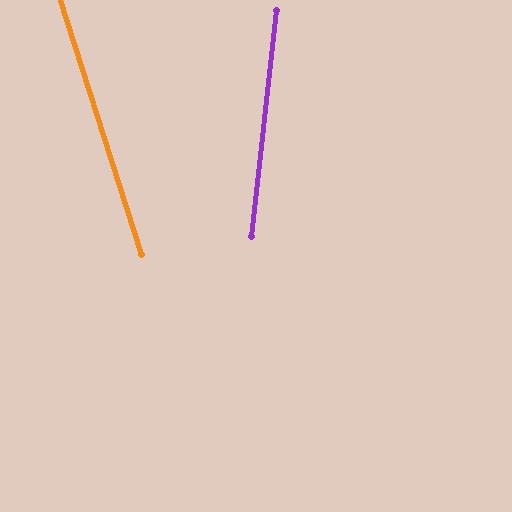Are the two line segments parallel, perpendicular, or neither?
Neither parallel nor perpendicular — they differ by about 24°.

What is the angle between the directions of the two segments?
Approximately 24 degrees.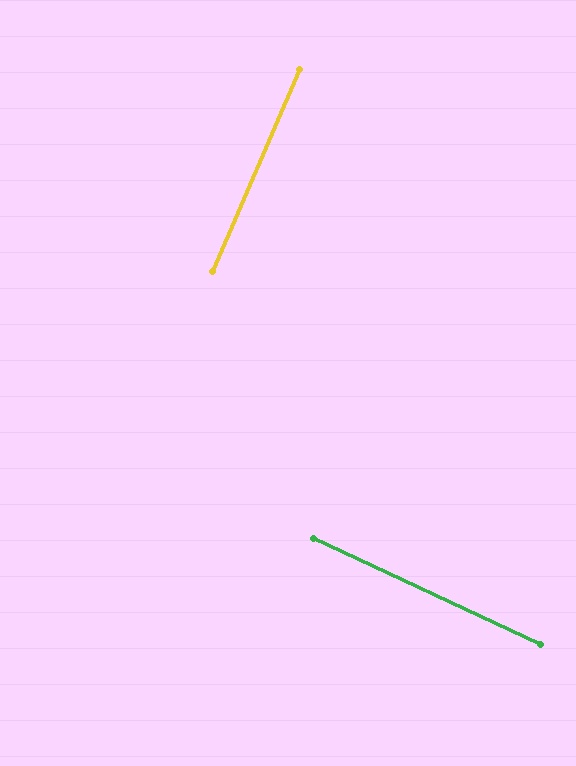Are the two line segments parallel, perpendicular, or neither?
Perpendicular — they meet at approximately 88°.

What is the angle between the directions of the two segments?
Approximately 88 degrees.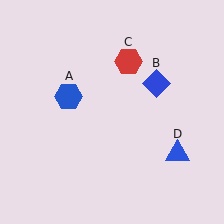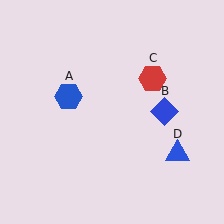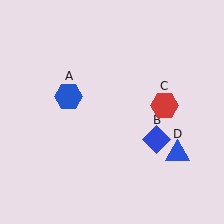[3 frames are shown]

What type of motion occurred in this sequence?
The blue diamond (object B), red hexagon (object C) rotated clockwise around the center of the scene.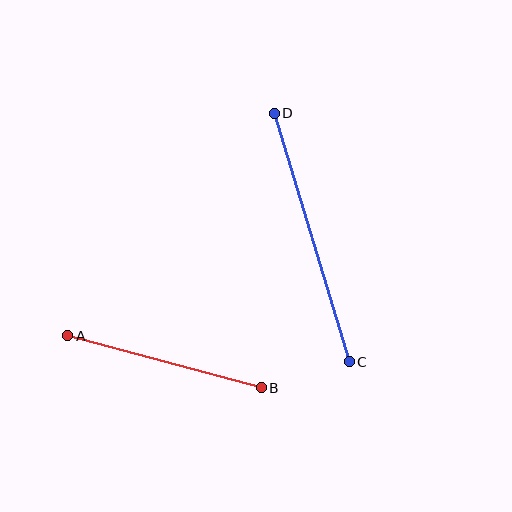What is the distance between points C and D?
The distance is approximately 259 pixels.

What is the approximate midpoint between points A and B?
The midpoint is at approximately (164, 362) pixels.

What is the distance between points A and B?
The distance is approximately 200 pixels.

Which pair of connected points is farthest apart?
Points C and D are farthest apart.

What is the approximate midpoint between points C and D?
The midpoint is at approximately (312, 238) pixels.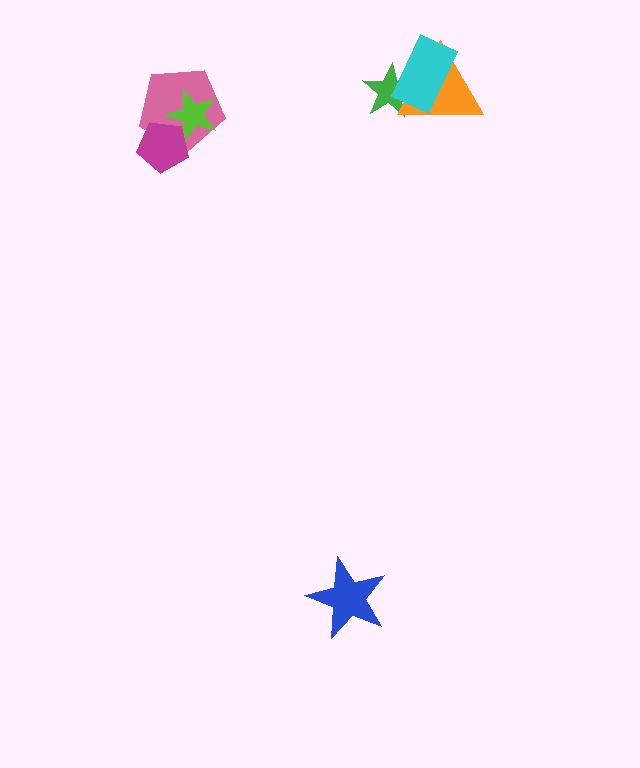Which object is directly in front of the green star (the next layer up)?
The orange triangle is directly in front of the green star.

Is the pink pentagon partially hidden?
Yes, it is partially covered by another shape.